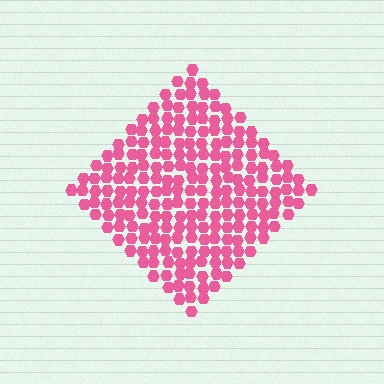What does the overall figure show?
The overall figure shows a diamond.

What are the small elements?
The small elements are hexagons.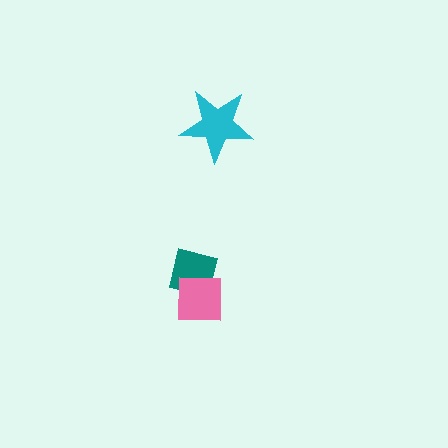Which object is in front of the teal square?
The pink square is in front of the teal square.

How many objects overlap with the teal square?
1 object overlaps with the teal square.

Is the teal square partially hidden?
Yes, it is partially covered by another shape.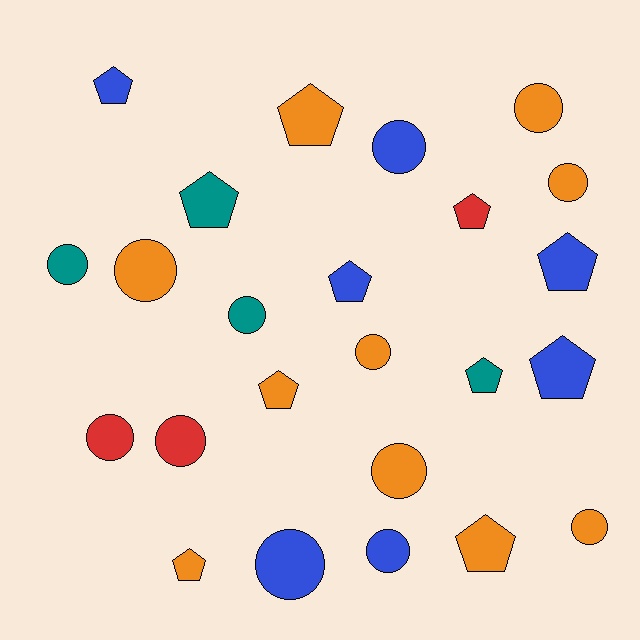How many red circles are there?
There are 2 red circles.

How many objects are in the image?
There are 24 objects.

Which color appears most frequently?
Orange, with 10 objects.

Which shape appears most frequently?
Circle, with 13 objects.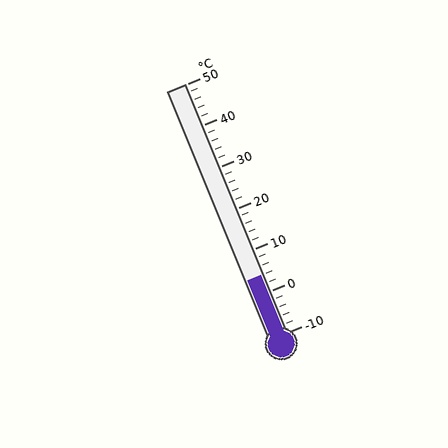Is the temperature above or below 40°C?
The temperature is below 40°C.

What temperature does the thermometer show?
The thermometer shows approximately 4°C.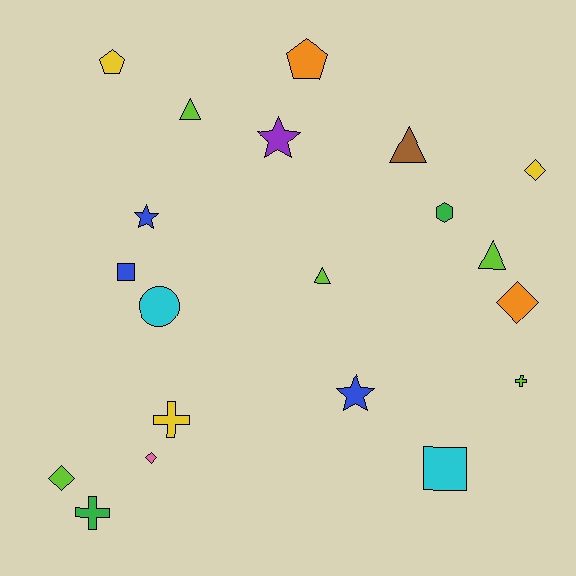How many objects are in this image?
There are 20 objects.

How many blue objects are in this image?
There are 3 blue objects.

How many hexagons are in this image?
There is 1 hexagon.